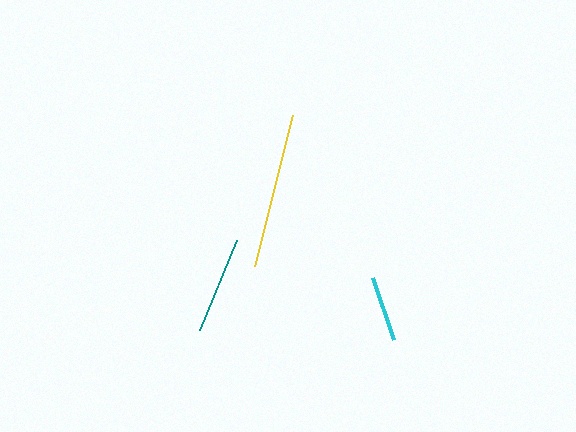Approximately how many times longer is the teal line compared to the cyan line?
The teal line is approximately 1.5 times the length of the cyan line.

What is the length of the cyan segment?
The cyan segment is approximately 66 pixels long.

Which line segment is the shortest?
The cyan line is the shortest at approximately 66 pixels.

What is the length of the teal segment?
The teal segment is approximately 98 pixels long.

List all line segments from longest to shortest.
From longest to shortest: yellow, teal, cyan.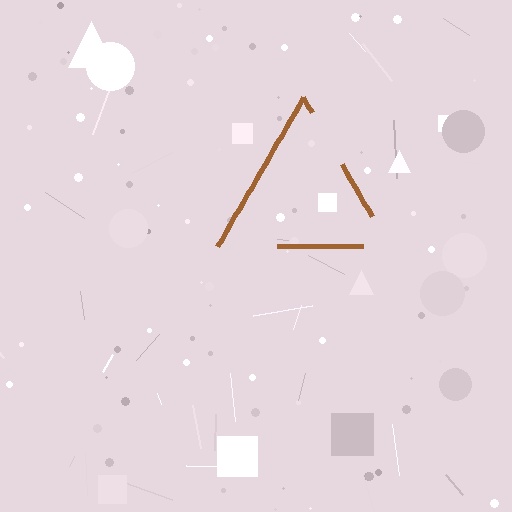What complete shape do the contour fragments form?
The contour fragments form a triangle.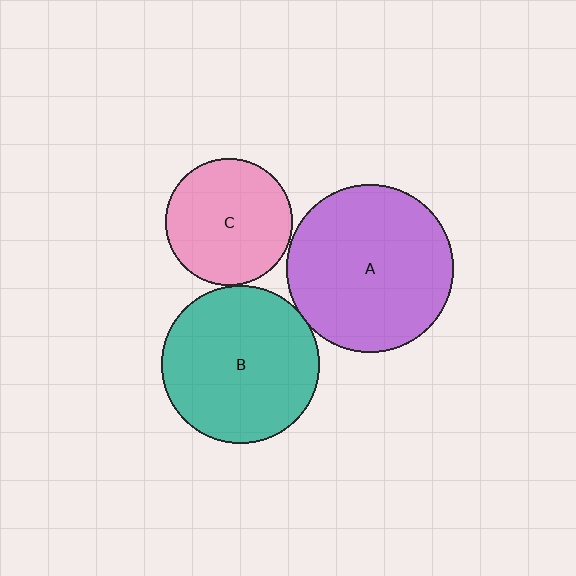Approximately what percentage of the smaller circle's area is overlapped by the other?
Approximately 5%.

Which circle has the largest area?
Circle A (purple).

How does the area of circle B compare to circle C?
Approximately 1.5 times.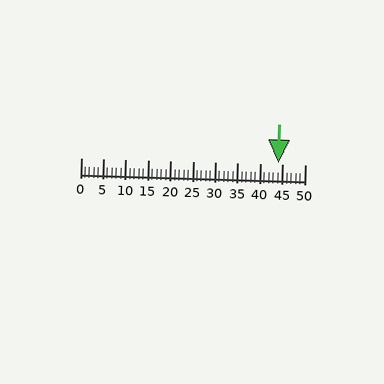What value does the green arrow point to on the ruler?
The green arrow points to approximately 44.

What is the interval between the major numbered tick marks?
The major tick marks are spaced 5 units apart.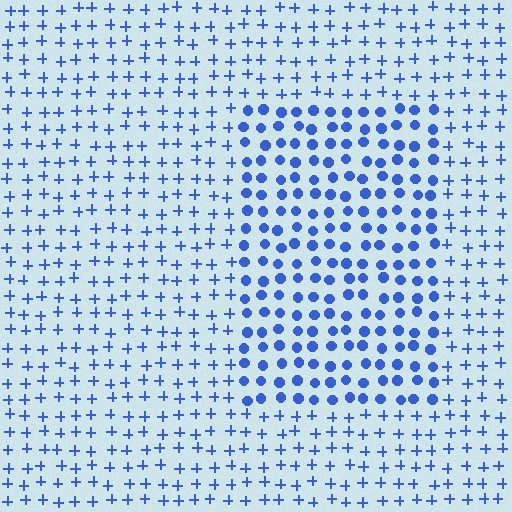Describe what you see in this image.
The image is filled with small blue elements arranged in a uniform grid. A rectangle-shaped region contains circles, while the surrounding area contains plus signs. The boundary is defined purely by the change in element shape.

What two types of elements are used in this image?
The image uses circles inside the rectangle region and plus signs outside it.